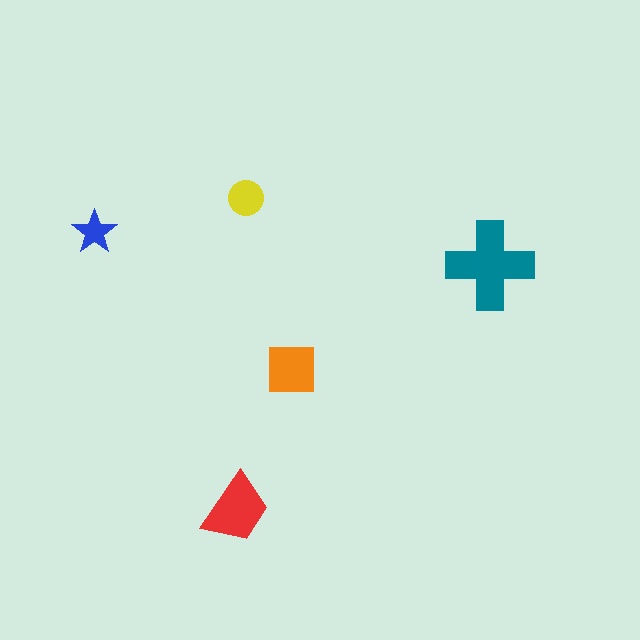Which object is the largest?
The teal cross.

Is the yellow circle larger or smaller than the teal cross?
Smaller.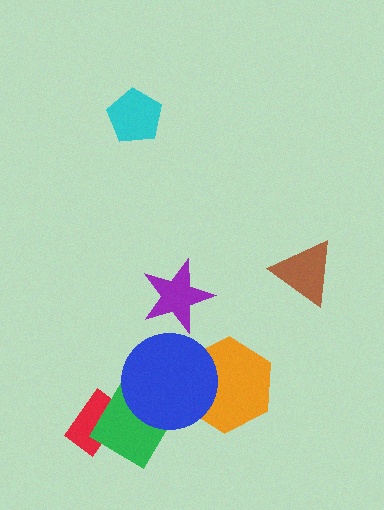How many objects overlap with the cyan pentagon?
0 objects overlap with the cyan pentagon.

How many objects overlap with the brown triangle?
0 objects overlap with the brown triangle.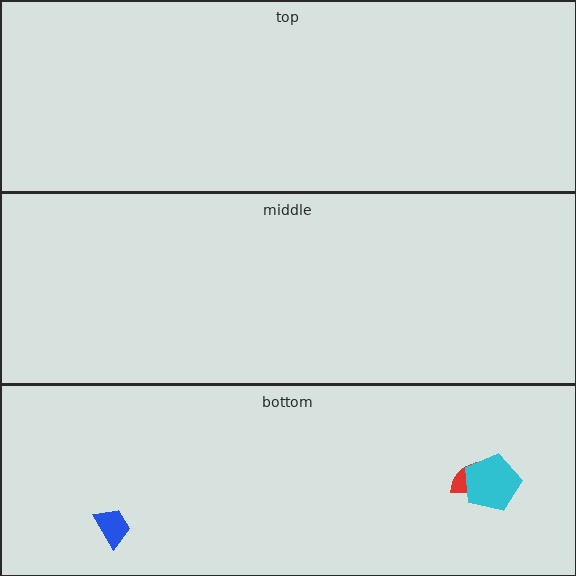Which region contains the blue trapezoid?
The bottom region.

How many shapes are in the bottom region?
3.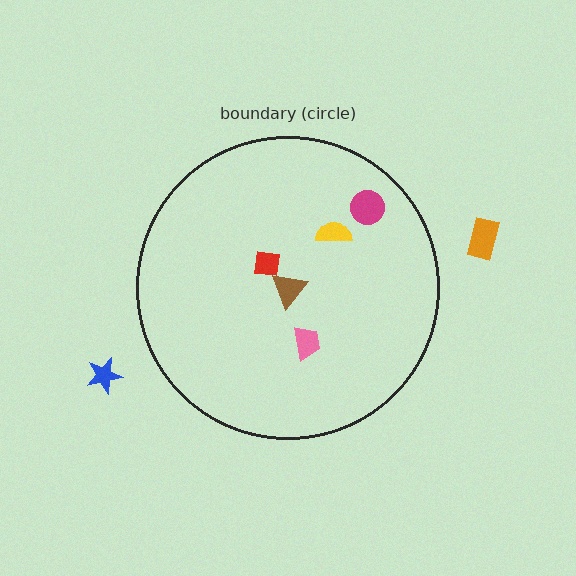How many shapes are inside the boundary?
5 inside, 2 outside.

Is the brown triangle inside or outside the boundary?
Inside.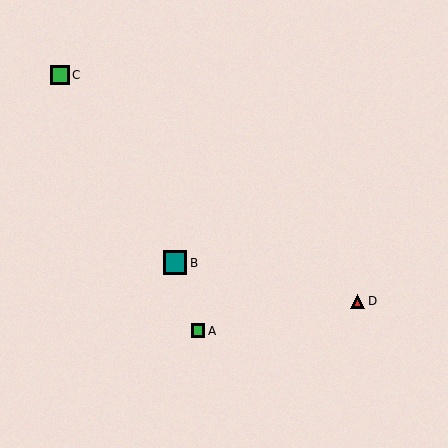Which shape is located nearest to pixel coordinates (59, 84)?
The green square (labeled C) at (60, 75) is nearest to that location.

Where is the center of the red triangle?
The center of the red triangle is at (358, 301).